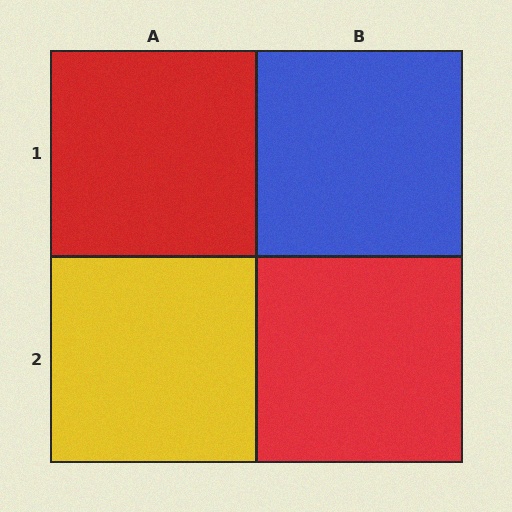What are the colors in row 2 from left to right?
Yellow, red.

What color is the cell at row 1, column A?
Red.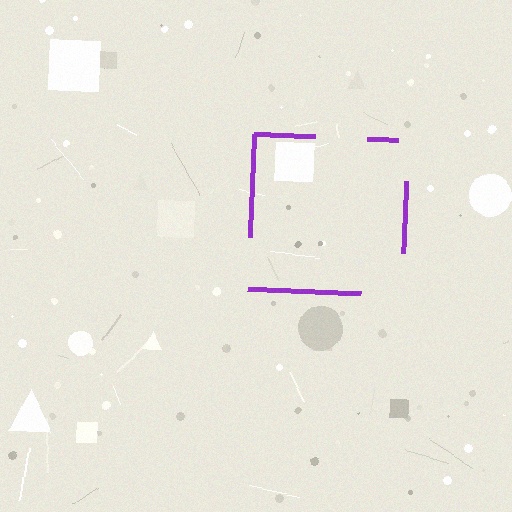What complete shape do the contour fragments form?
The contour fragments form a square.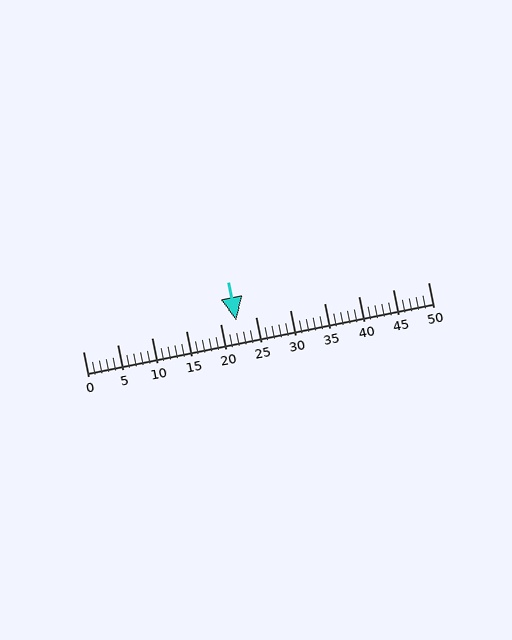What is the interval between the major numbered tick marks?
The major tick marks are spaced 5 units apart.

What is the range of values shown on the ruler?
The ruler shows values from 0 to 50.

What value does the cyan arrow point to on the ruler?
The cyan arrow points to approximately 22.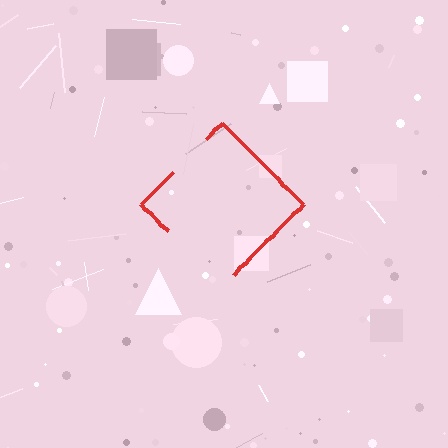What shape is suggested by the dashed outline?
The dashed outline suggests a diamond.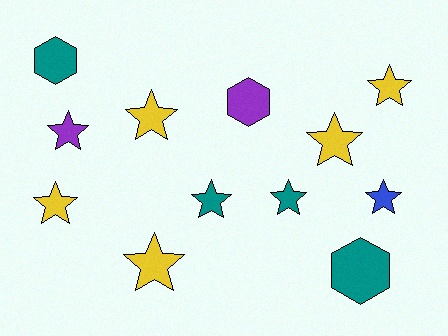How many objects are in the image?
There are 12 objects.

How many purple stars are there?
There is 1 purple star.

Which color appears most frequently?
Yellow, with 5 objects.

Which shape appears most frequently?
Star, with 9 objects.